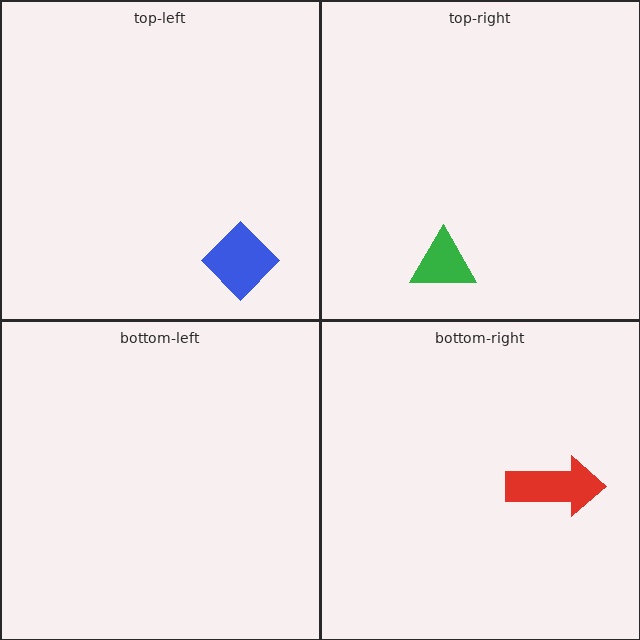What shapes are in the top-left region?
The blue diamond.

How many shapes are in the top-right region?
1.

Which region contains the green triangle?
The top-right region.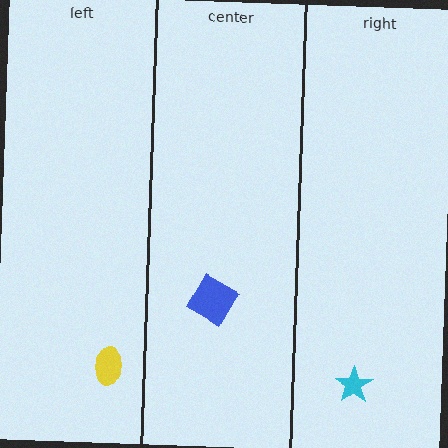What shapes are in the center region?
The blue diamond.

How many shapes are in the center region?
1.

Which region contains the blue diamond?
The center region.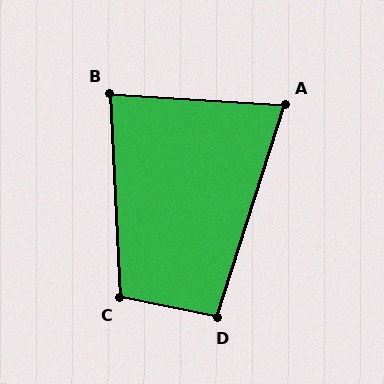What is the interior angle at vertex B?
Approximately 84 degrees (acute).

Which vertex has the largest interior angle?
C, at approximately 104 degrees.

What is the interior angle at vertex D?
Approximately 96 degrees (obtuse).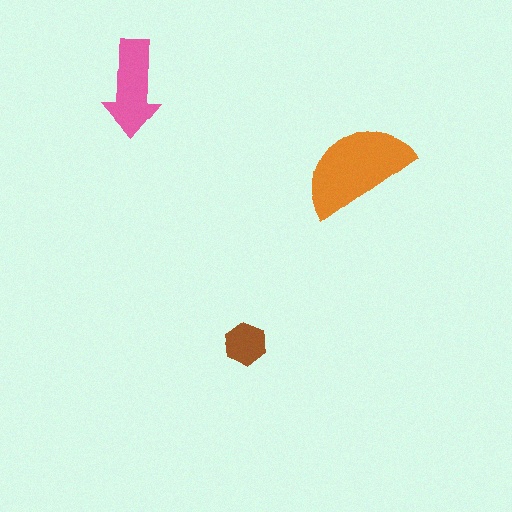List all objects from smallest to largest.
The brown hexagon, the pink arrow, the orange semicircle.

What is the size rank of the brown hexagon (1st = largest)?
3rd.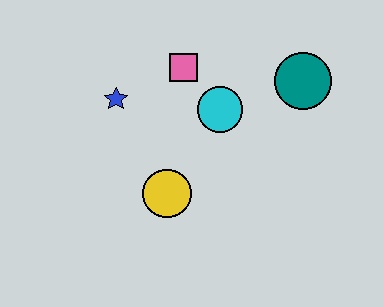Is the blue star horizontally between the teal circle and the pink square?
No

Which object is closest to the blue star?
The pink square is closest to the blue star.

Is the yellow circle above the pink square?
No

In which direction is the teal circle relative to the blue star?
The teal circle is to the right of the blue star.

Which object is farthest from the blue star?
The teal circle is farthest from the blue star.